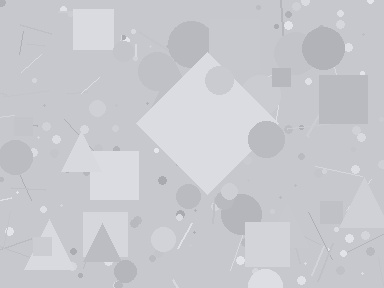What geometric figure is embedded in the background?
A diamond is embedded in the background.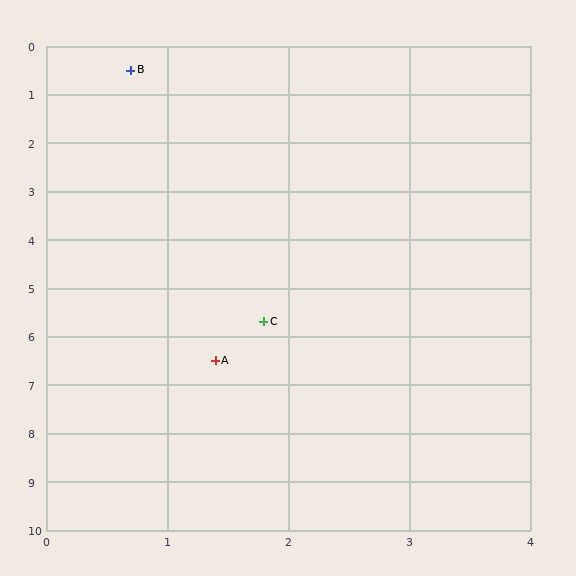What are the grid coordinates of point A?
Point A is at approximately (1.4, 6.5).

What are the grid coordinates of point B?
Point B is at approximately (0.7, 0.5).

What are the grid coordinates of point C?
Point C is at approximately (1.8, 5.7).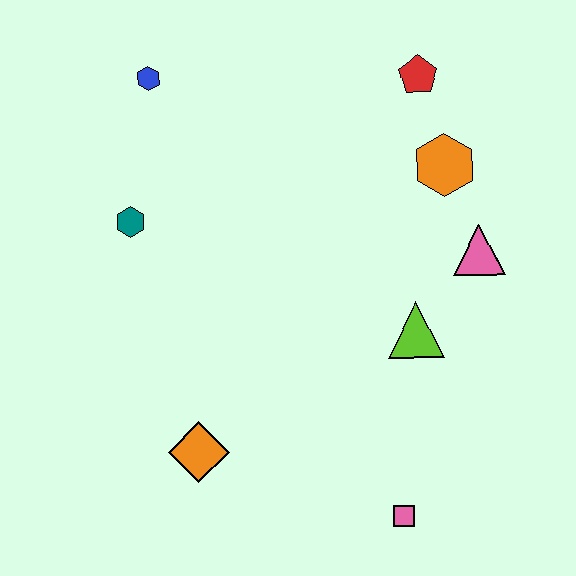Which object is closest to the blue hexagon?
The teal hexagon is closest to the blue hexagon.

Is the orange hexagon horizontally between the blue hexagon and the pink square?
No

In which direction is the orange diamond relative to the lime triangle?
The orange diamond is to the left of the lime triangle.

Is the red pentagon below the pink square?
No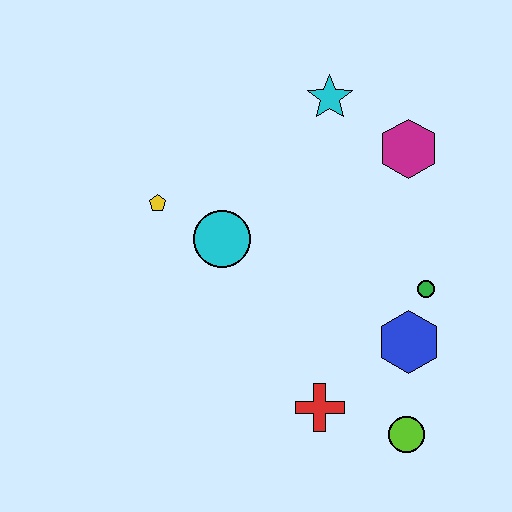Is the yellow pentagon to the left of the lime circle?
Yes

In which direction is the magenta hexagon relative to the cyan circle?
The magenta hexagon is to the right of the cyan circle.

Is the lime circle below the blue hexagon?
Yes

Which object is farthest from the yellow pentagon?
The lime circle is farthest from the yellow pentagon.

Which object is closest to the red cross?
The lime circle is closest to the red cross.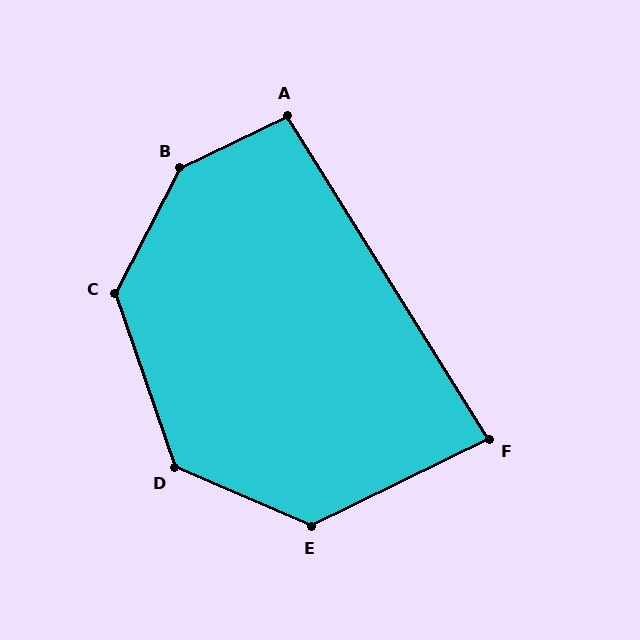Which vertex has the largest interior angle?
B, at approximately 143 degrees.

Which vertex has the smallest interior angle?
F, at approximately 84 degrees.